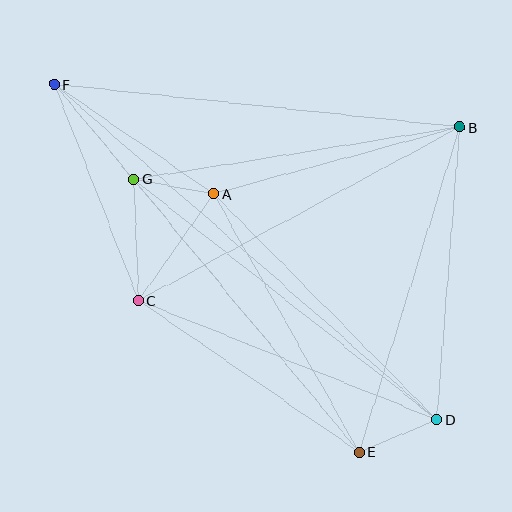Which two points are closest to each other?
Points A and G are closest to each other.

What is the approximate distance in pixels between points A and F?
The distance between A and F is approximately 193 pixels.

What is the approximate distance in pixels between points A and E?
The distance between A and E is approximately 296 pixels.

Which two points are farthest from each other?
Points D and F are farthest from each other.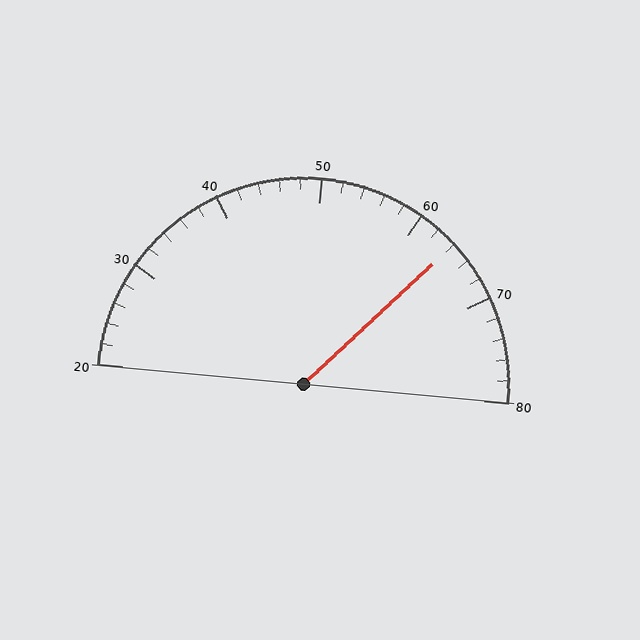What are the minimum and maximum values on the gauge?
The gauge ranges from 20 to 80.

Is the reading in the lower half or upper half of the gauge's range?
The reading is in the upper half of the range (20 to 80).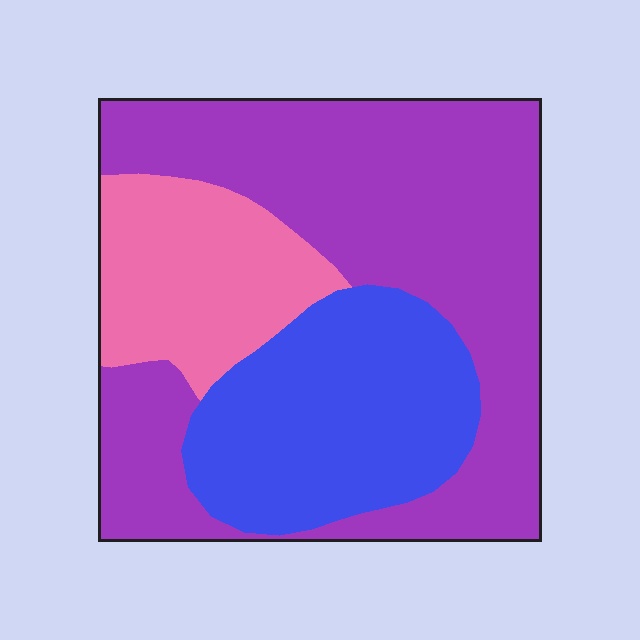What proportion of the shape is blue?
Blue covers 27% of the shape.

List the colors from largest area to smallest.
From largest to smallest: purple, blue, pink.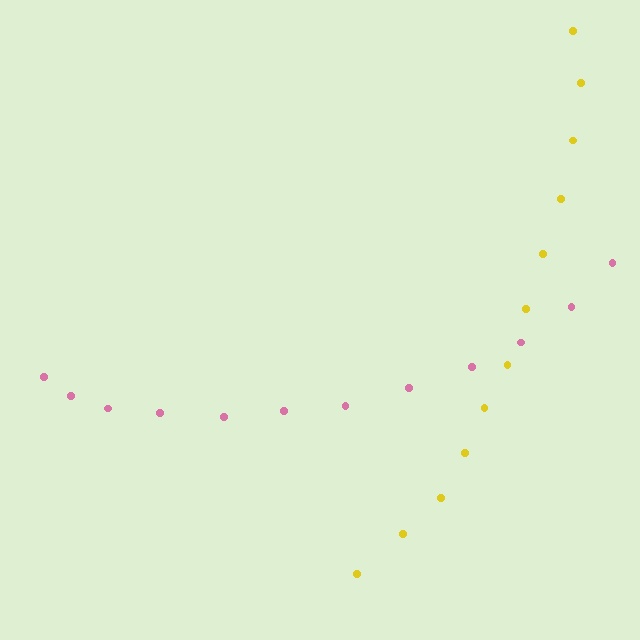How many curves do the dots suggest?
There are 2 distinct paths.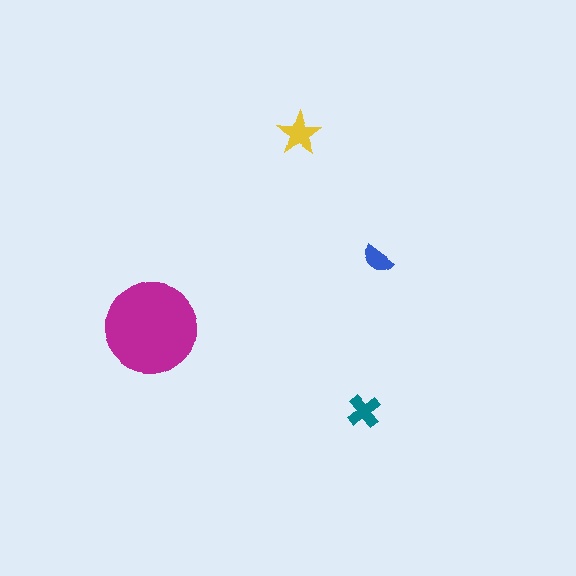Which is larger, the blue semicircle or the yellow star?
The yellow star.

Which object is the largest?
The magenta circle.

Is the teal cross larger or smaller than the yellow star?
Smaller.